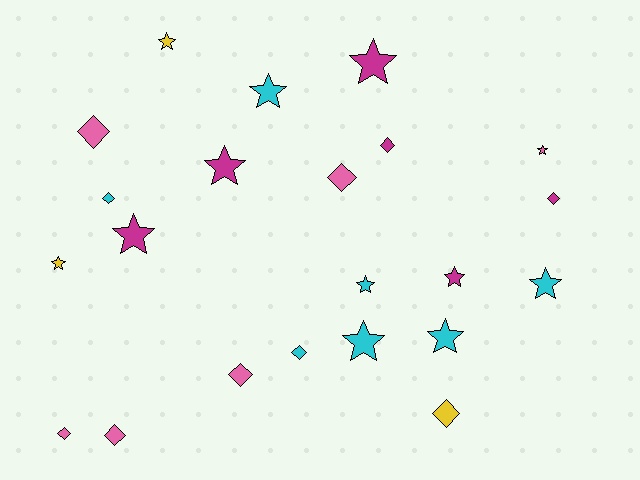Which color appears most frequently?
Cyan, with 7 objects.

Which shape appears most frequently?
Star, with 12 objects.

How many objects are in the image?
There are 22 objects.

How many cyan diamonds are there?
There are 2 cyan diamonds.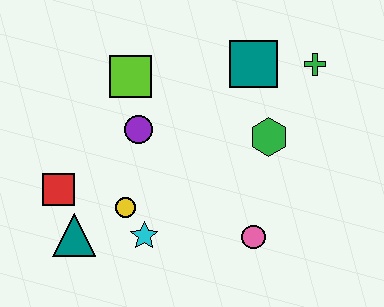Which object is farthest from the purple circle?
The green cross is farthest from the purple circle.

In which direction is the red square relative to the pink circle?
The red square is to the left of the pink circle.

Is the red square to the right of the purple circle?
No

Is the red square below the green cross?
Yes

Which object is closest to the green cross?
The teal square is closest to the green cross.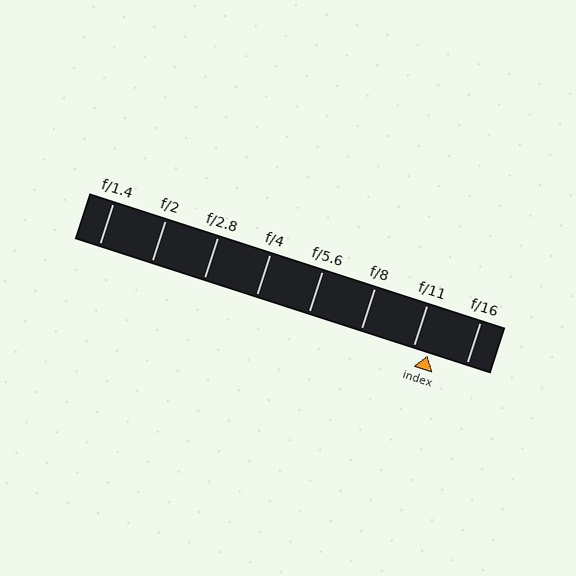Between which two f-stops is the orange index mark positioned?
The index mark is between f/11 and f/16.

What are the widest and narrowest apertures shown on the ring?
The widest aperture shown is f/1.4 and the narrowest is f/16.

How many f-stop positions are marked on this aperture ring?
There are 8 f-stop positions marked.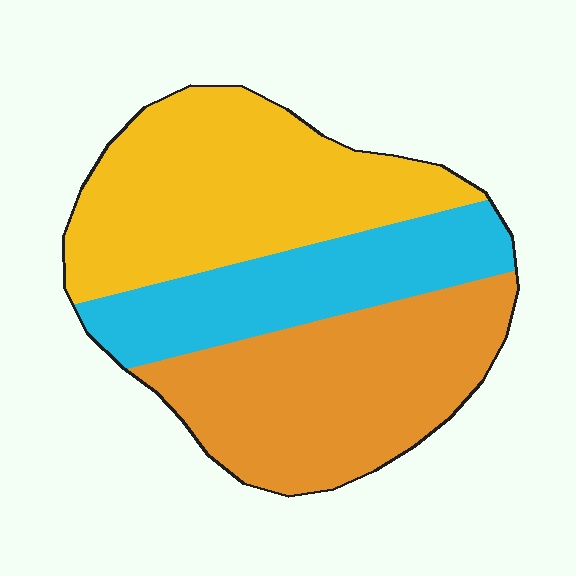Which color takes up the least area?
Cyan, at roughly 25%.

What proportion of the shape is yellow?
Yellow takes up about two fifths (2/5) of the shape.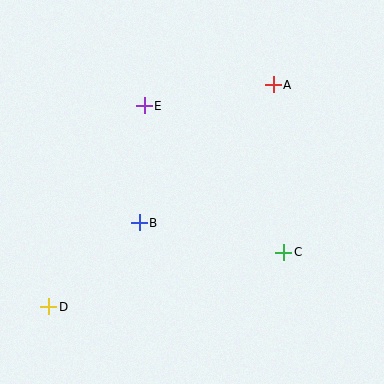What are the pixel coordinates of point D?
Point D is at (49, 307).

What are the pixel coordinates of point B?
Point B is at (139, 223).